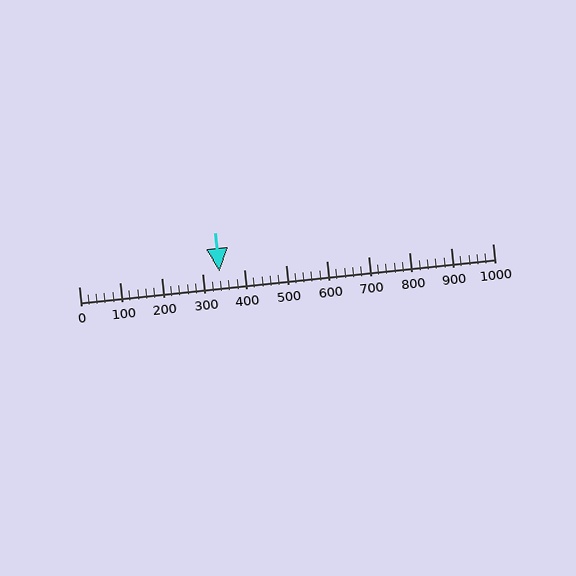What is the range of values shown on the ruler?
The ruler shows values from 0 to 1000.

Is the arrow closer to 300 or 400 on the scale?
The arrow is closer to 300.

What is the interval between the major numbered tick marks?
The major tick marks are spaced 100 units apart.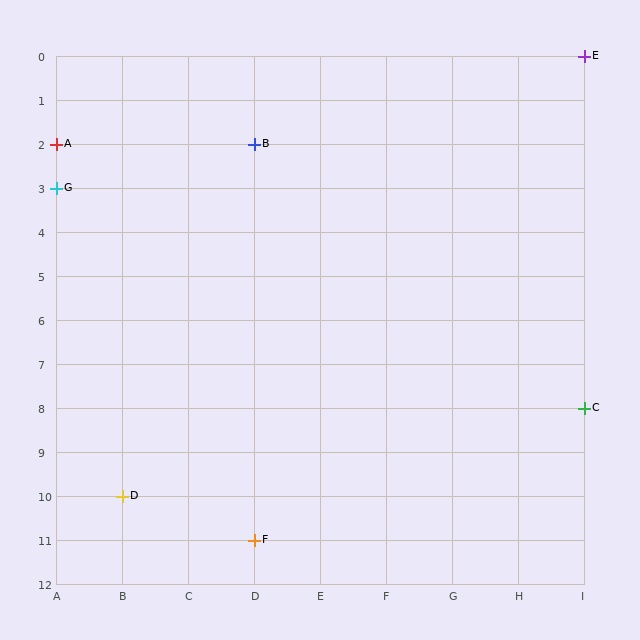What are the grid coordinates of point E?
Point E is at grid coordinates (I, 0).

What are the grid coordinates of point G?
Point G is at grid coordinates (A, 3).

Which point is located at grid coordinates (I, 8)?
Point C is at (I, 8).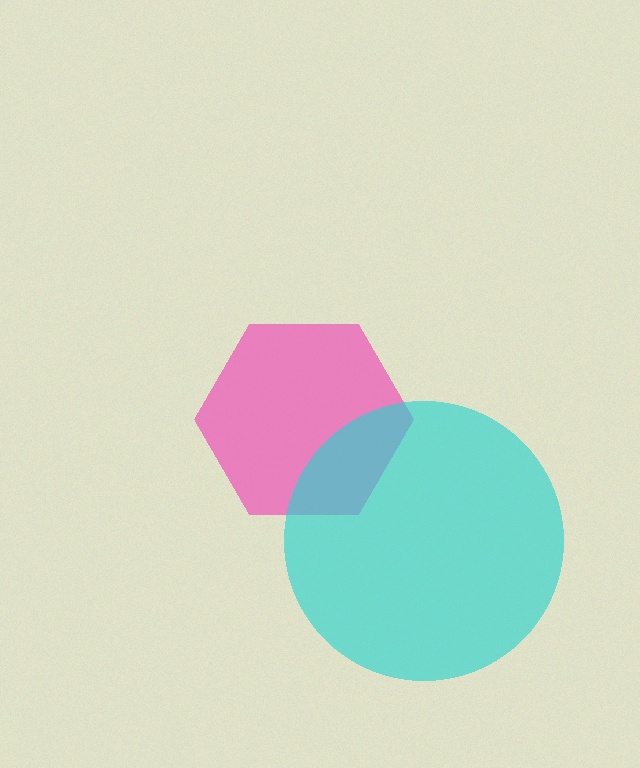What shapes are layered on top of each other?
The layered shapes are: a pink hexagon, a cyan circle.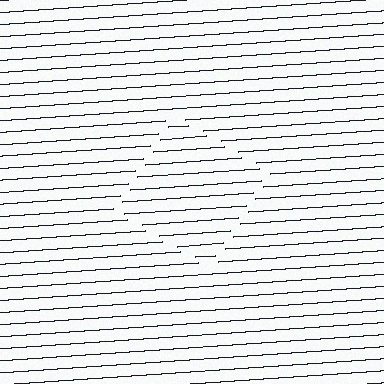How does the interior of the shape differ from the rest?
The interior of the shape contains the same grating, shifted by half a period — the contour is defined by the phase discontinuity where line-ends from the inner and outer gratings abut.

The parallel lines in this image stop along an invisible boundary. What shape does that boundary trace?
An illusory square. The interior of the shape contains the same grating, shifted by half a period — the contour is defined by the phase discontinuity where line-ends from the inner and outer gratings abut.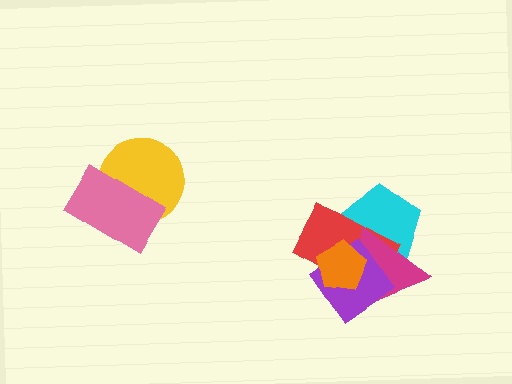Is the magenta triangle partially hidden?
Yes, it is partially covered by another shape.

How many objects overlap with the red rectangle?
4 objects overlap with the red rectangle.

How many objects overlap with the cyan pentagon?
4 objects overlap with the cyan pentagon.